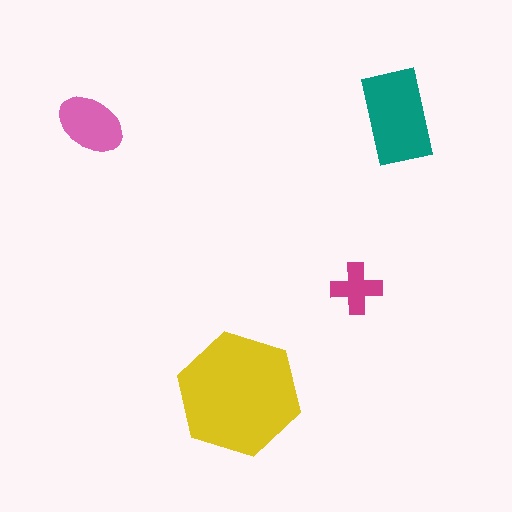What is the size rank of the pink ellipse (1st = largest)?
3rd.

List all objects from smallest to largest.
The magenta cross, the pink ellipse, the teal rectangle, the yellow hexagon.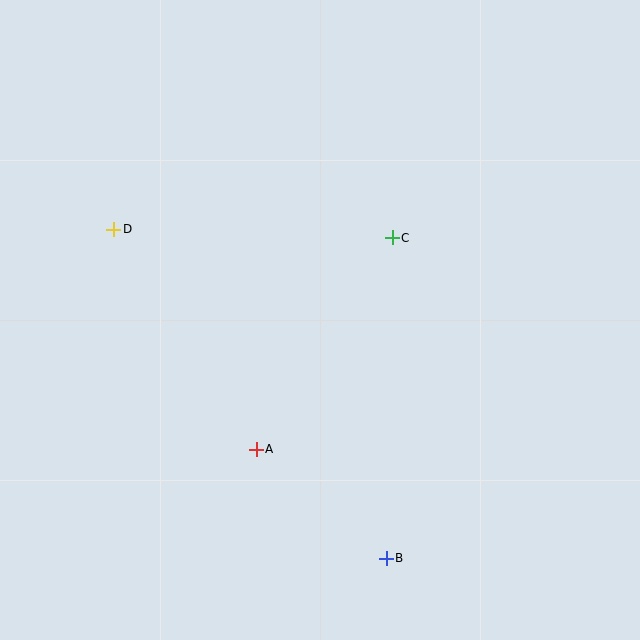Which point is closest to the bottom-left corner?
Point A is closest to the bottom-left corner.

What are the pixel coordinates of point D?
Point D is at (114, 229).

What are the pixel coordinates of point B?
Point B is at (386, 558).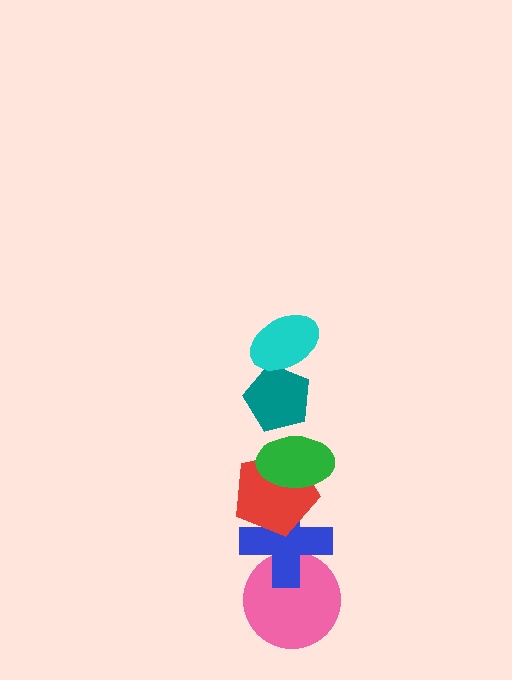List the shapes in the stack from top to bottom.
From top to bottom: the cyan ellipse, the teal pentagon, the green ellipse, the red pentagon, the blue cross, the pink circle.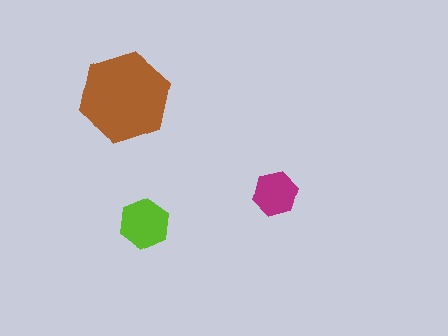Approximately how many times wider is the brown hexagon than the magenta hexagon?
About 2 times wider.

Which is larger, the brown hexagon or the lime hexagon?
The brown one.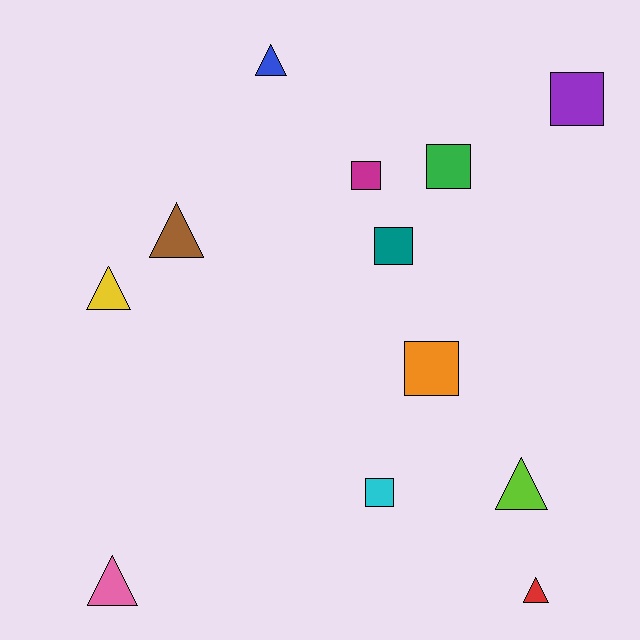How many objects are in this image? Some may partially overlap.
There are 12 objects.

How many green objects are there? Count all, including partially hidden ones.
There is 1 green object.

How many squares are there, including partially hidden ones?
There are 6 squares.